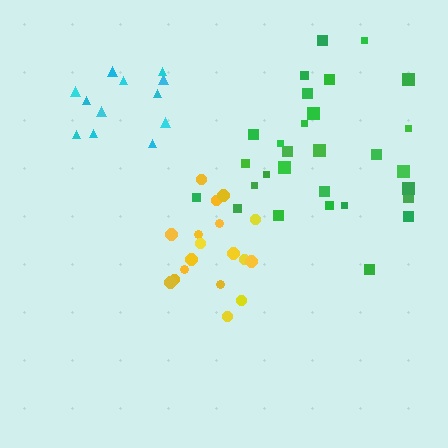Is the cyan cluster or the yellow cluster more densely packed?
Yellow.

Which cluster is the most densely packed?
Yellow.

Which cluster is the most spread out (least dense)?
Green.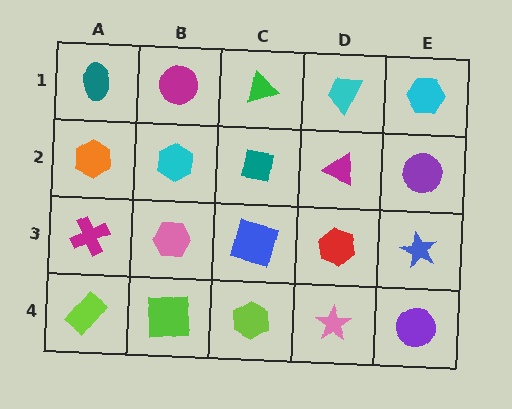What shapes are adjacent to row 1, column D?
A magenta triangle (row 2, column D), a green triangle (row 1, column C), a cyan hexagon (row 1, column E).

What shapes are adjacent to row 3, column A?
An orange hexagon (row 2, column A), a lime rectangle (row 4, column A), a pink hexagon (row 3, column B).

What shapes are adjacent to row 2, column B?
A magenta circle (row 1, column B), a pink hexagon (row 3, column B), an orange hexagon (row 2, column A), a teal square (row 2, column C).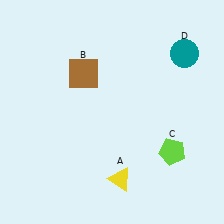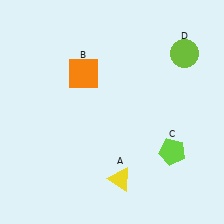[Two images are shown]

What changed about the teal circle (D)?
In Image 1, D is teal. In Image 2, it changed to lime.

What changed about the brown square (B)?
In Image 1, B is brown. In Image 2, it changed to orange.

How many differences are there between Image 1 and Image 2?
There are 2 differences between the two images.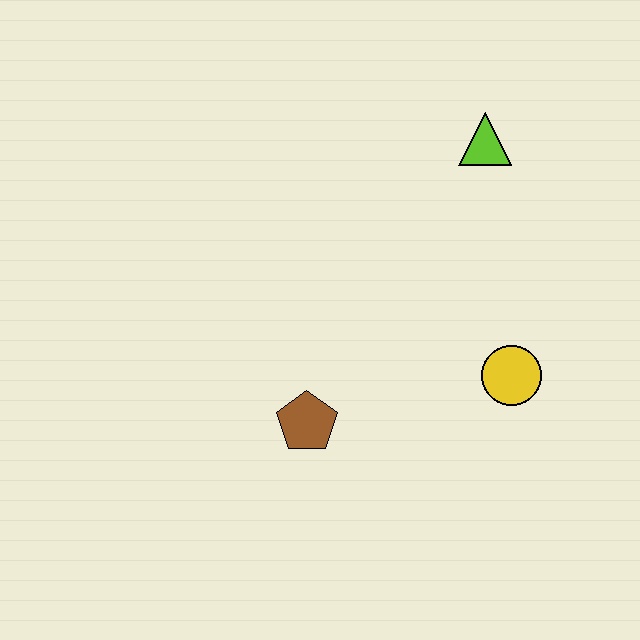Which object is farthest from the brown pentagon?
The lime triangle is farthest from the brown pentagon.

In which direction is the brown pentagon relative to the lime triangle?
The brown pentagon is below the lime triangle.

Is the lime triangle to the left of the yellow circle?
Yes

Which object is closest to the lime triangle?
The yellow circle is closest to the lime triangle.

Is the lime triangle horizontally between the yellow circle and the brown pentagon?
Yes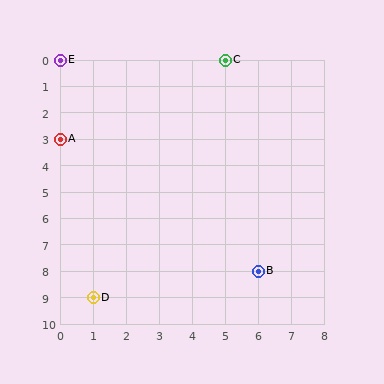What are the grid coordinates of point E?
Point E is at grid coordinates (0, 0).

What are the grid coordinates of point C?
Point C is at grid coordinates (5, 0).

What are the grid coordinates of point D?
Point D is at grid coordinates (1, 9).